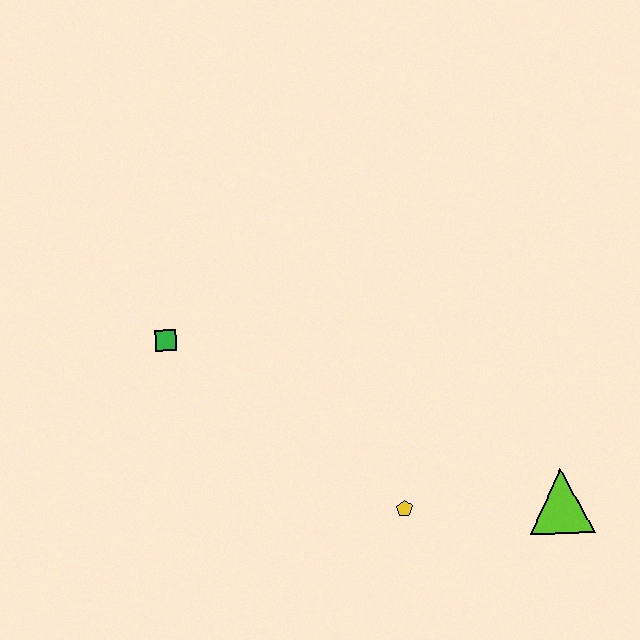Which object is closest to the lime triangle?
The yellow pentagon is closest to the lime triangle.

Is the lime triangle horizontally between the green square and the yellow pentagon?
No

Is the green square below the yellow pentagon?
No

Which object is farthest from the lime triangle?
The green square is farthest from the lime triangle.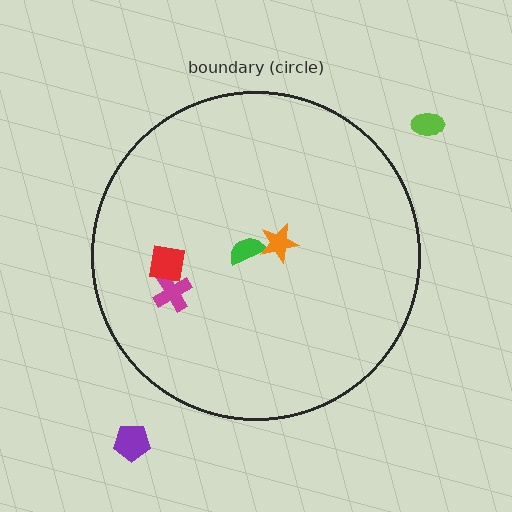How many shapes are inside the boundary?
4 inside, 2 outside.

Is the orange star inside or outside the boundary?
Inside.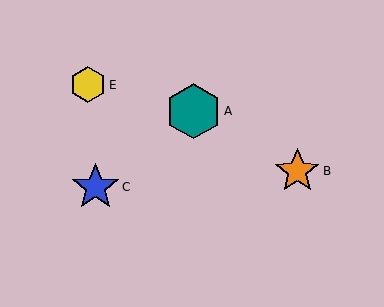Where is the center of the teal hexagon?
The center of the teal hexagon is at (193, 111).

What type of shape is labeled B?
Shape B is an orange star.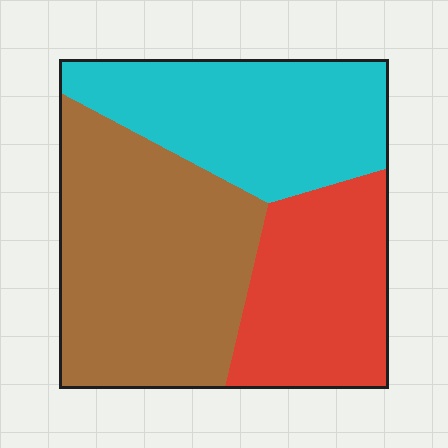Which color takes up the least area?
Red, at roughly 25%.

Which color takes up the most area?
Brown, at roughly 45%.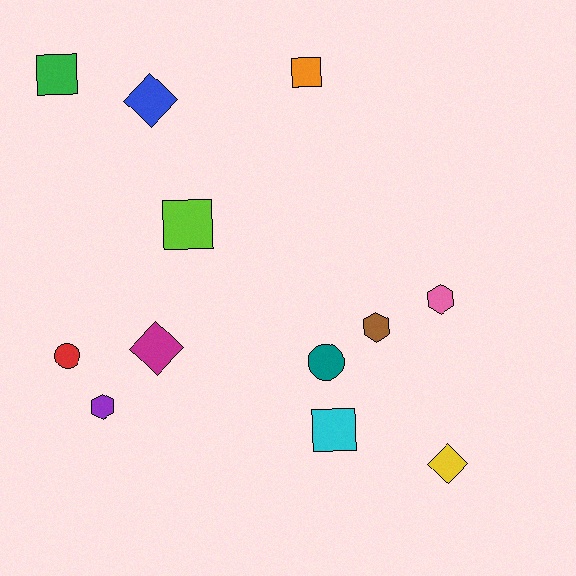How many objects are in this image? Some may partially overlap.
There are 12 objects.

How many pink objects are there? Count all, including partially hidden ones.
There is 1 pink object.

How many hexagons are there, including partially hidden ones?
There are 3 hexagons.